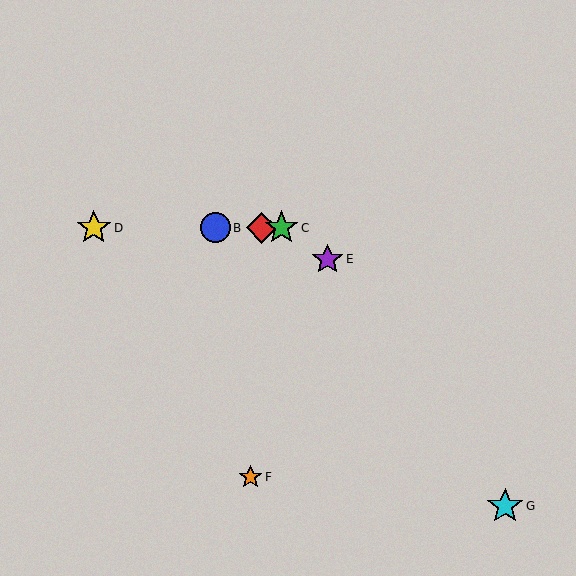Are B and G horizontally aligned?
No, B is at y≈228 and G is at y≈506.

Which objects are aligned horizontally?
Objects A, B, C, D are aligned horizontally.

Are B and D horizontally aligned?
Yes, both are at y≈228.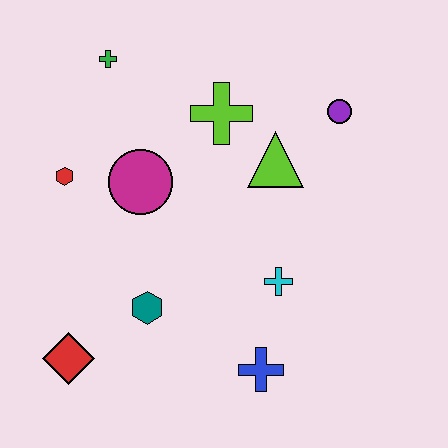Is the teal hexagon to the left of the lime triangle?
Yes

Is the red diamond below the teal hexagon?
Yes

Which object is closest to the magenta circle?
The red hexagon is closest to the magenta circle.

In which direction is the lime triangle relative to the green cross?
The lime triangle is to the right of the green cross.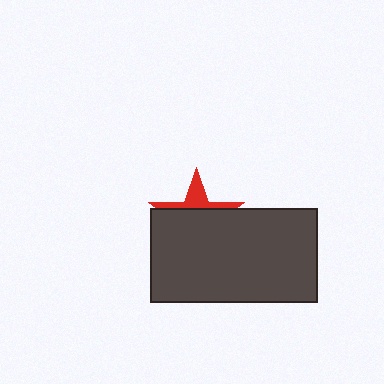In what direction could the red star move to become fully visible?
The red star could move up. That would shift it out from behind the dark gray rectangle entirely.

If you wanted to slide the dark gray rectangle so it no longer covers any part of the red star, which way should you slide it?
Slide it down — that is the most direct way to separate the two shapes.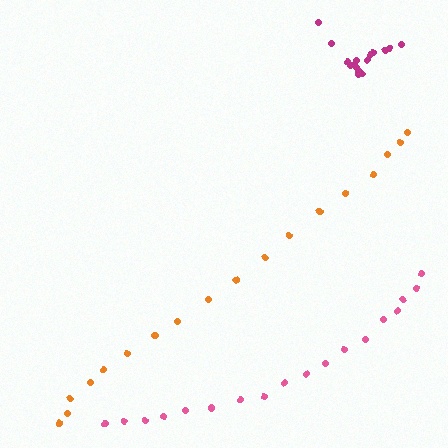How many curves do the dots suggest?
There are 3 distinct paths.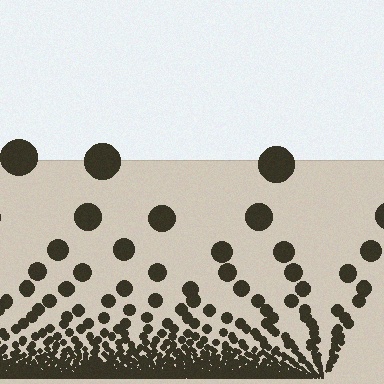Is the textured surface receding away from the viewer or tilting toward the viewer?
The surface appears to tilt toward the viewer. Texture elements get larger and sparser toward the top.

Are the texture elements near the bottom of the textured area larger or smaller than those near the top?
Smaller. The gradient is inverted — elements near the bottom are smaller and denser.